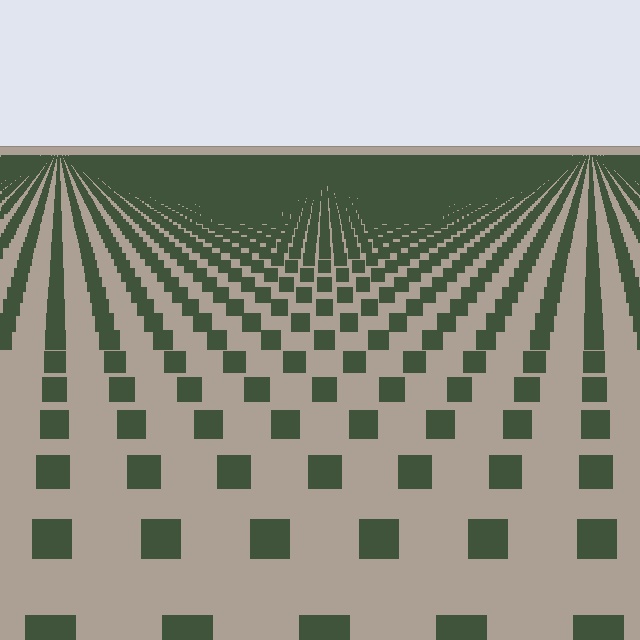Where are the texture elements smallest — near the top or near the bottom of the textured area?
Near the top.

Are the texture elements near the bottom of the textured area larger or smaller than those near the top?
Larger. Near the bottom, elements are closer to the viewer and appear at a bigger on-screen size.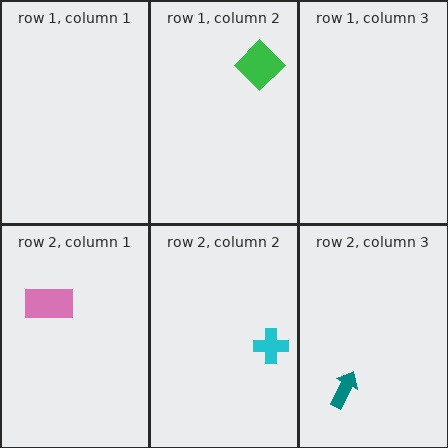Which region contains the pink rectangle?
The row 2, column 1 region.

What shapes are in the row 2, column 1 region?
The pink rectangle.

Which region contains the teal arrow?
The row 2, column 3 region.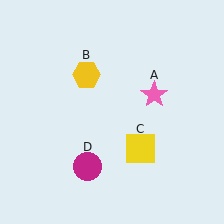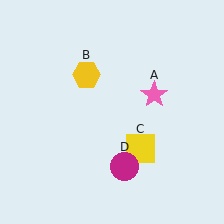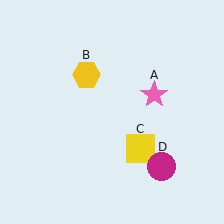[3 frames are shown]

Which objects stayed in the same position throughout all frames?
Pink star (object A) and yellow hexagon (object B) and yellow square (object C) remained stationary.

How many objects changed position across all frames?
1 object changed position: magenta circle (object D).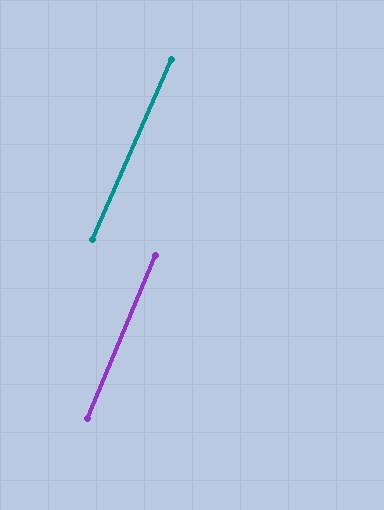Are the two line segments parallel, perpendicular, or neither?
Parallel — their directions differ by only 1.1°.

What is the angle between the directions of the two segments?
Approximately 1 degree.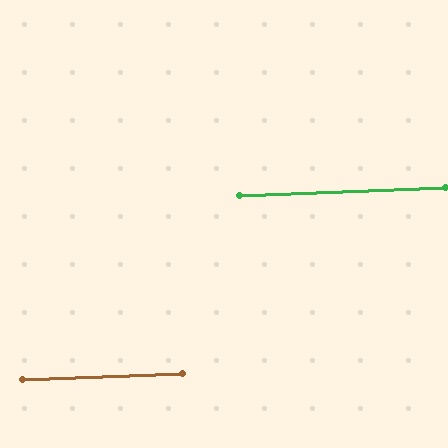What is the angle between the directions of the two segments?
Approximately 0 degrees.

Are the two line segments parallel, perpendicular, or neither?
Parallel — their directions differ by only 0.1°.